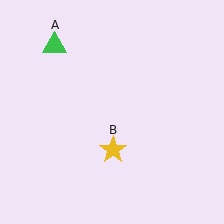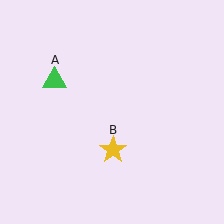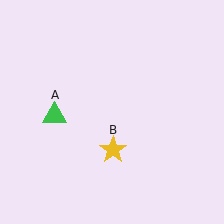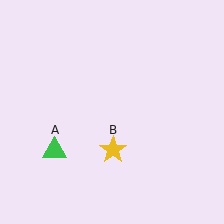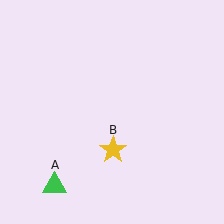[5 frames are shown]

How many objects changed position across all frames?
1 object changed position: green triangle (object A).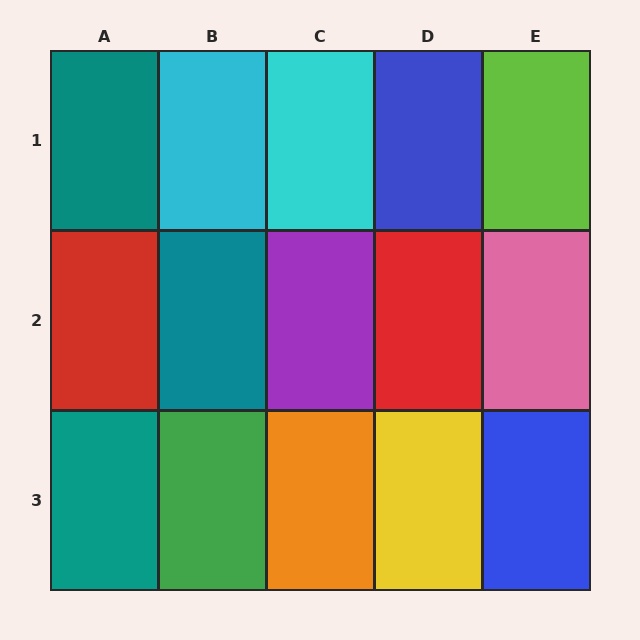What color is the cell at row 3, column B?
Green.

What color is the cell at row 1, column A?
Teal.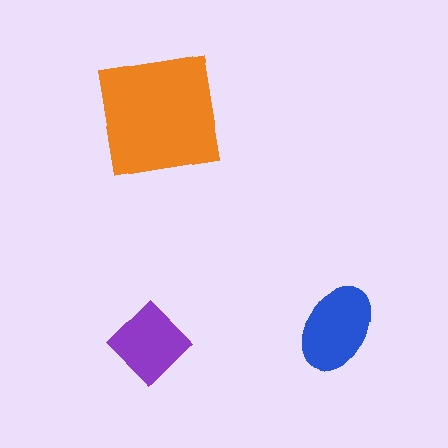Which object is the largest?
The orange square.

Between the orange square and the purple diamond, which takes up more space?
The orange square.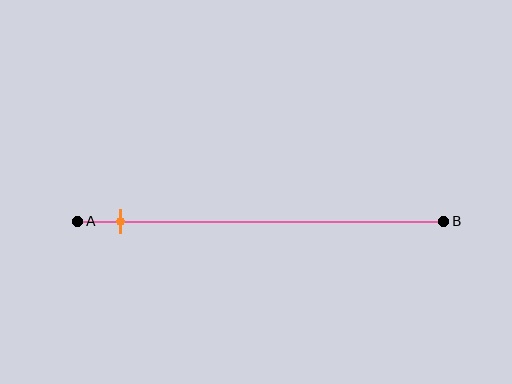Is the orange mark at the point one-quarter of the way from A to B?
No, the mark is at about 10% from A, not at the 25% one-quarter point.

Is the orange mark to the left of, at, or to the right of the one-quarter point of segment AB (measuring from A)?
The orange mark is to the left of the one-quarter point of segment AB.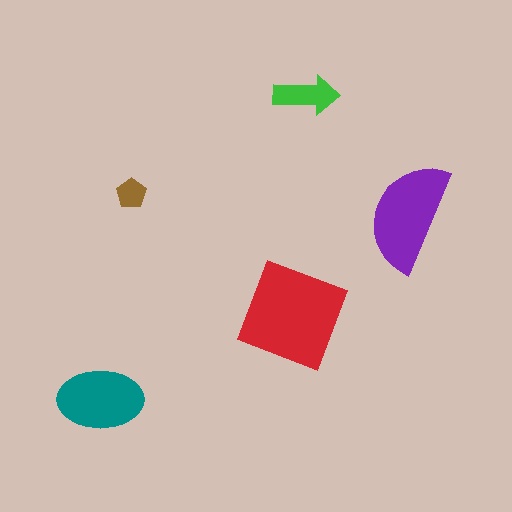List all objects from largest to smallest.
The red square, the purple semicircle, the teal ellipse, the green arrow, the brown pentagon.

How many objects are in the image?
There are 5 objects in the image.